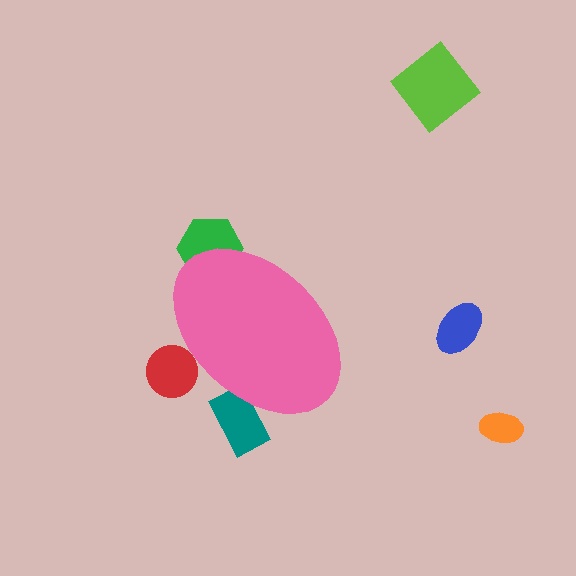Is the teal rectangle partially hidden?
Yes, the teal rectangle is partially hidden behind the pink ellipse.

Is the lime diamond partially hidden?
No, the lime diamond is fully visible.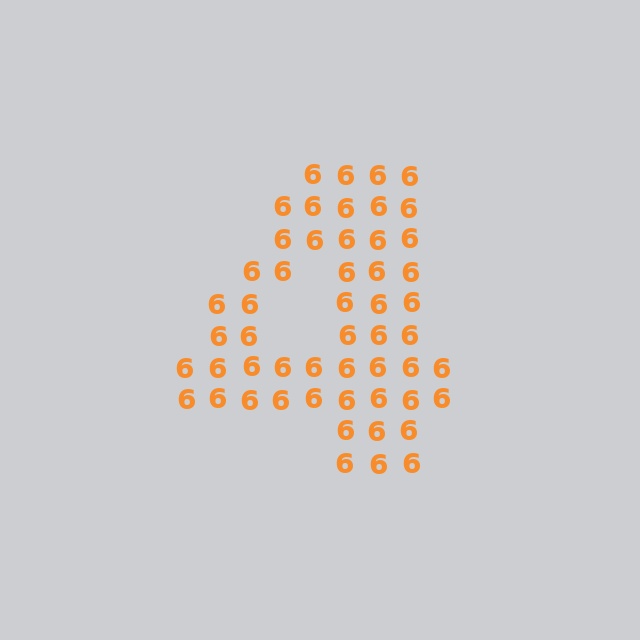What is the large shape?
The large shape is the digit 4.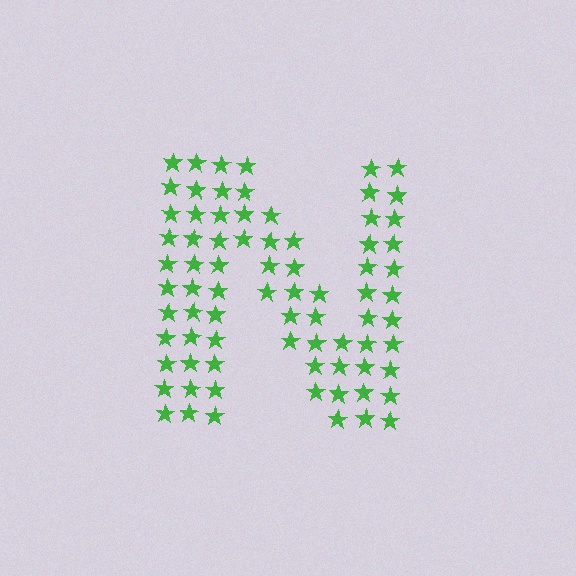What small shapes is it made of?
It is made of small stars.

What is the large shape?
The large shape is the letter N.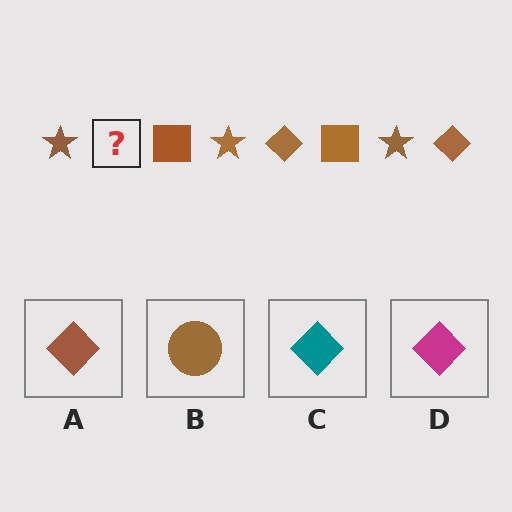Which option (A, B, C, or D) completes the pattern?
A.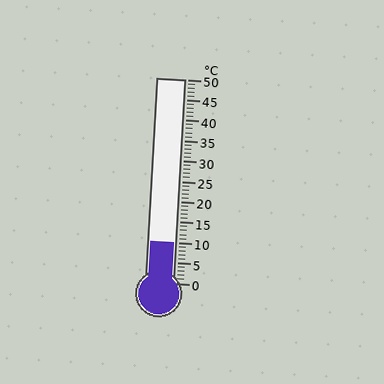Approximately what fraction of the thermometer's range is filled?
The thermometer is filled to approximately 20% of its range.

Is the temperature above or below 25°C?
The temperature is below 25°C.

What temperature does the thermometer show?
The thermometer shows approximately 10°C.